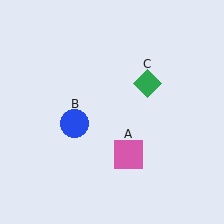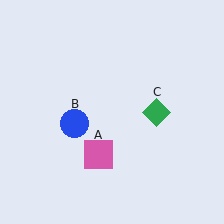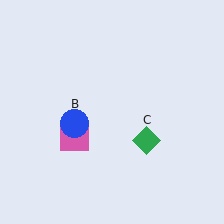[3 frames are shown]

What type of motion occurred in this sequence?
The pink square (object A), green diamond (object C) rotated clockwise around the center of the scene.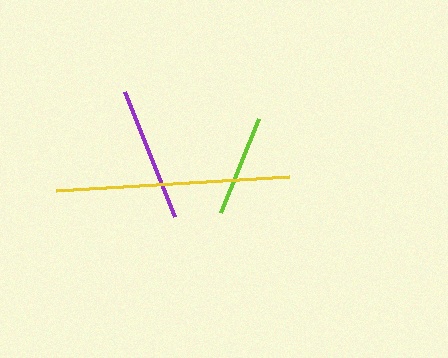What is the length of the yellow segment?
The yellow segment is approximately 233 pixels long.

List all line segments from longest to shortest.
From longest to shortest: yellow, purple, lime.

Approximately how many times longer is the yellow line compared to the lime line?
The yellow line is approximately 2.3 times the length of the lime line.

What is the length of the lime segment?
The lime segment is approximately 101 pixels long.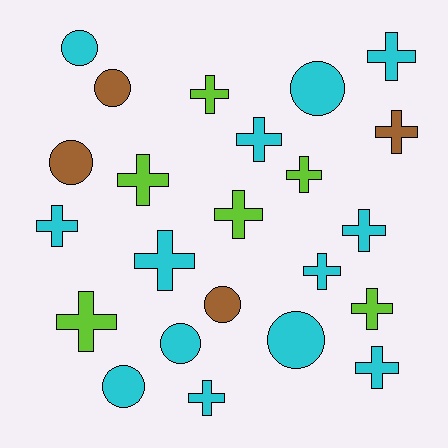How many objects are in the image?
There are 23 objects.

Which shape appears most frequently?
Cross, with 15 objects.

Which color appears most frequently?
Cyan, with 13 objects.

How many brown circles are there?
There are 3 brown circles.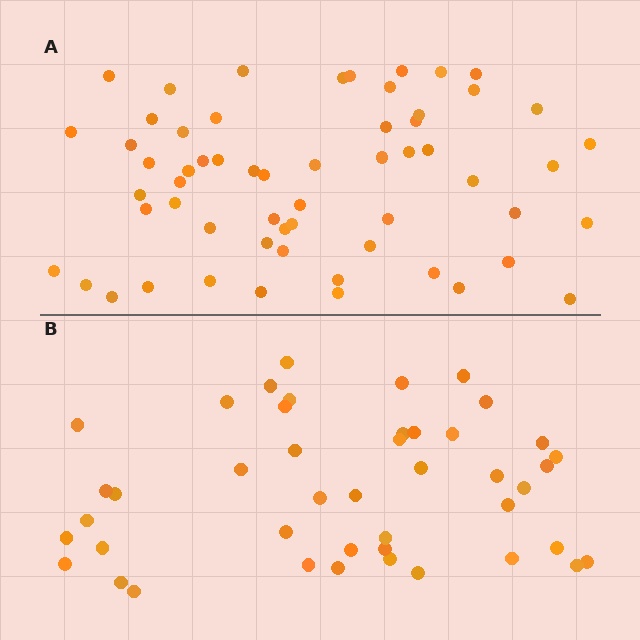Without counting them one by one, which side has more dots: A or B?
Region A (the top region) has more dots.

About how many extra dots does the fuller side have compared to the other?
Region A has approximately 15 more dots than region B.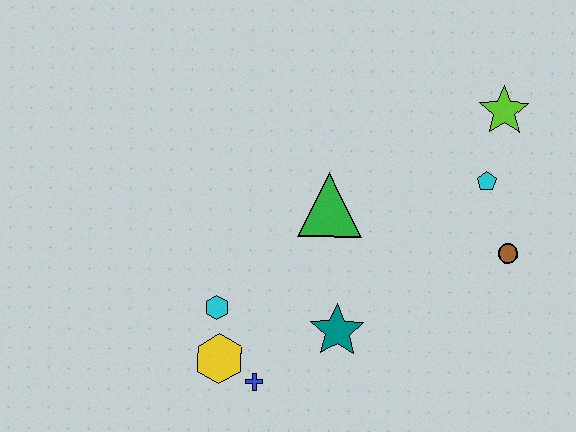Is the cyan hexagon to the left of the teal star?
Yes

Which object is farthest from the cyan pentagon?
The yellow hexagon is farthest from the cyan pentagon.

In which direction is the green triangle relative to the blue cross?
The green triangle is above the blue cross.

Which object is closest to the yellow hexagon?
The blue cross is closest to the yellow hexagon.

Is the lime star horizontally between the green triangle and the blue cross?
No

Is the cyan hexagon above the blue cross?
Yes